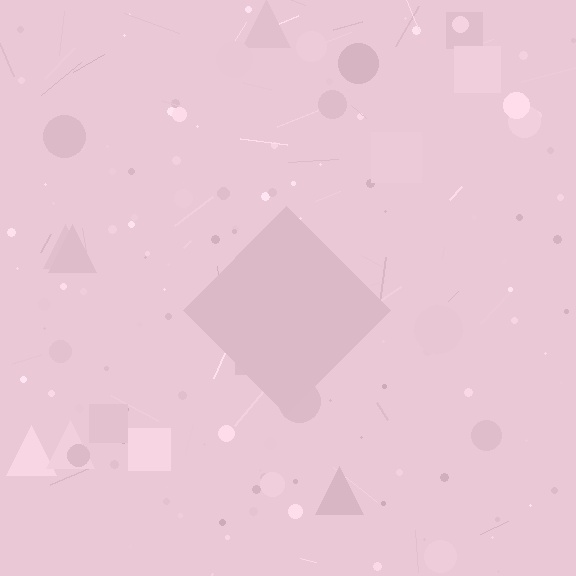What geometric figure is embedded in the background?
A diamond is embedded in the background.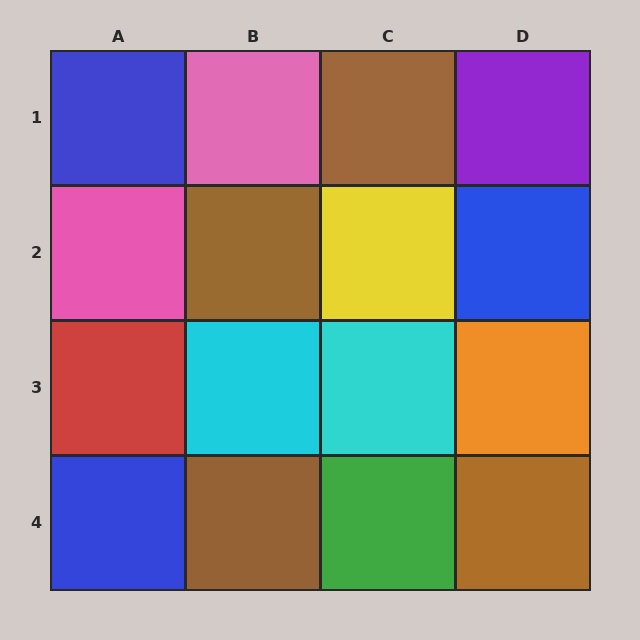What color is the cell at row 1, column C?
Brown.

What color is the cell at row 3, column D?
Orange.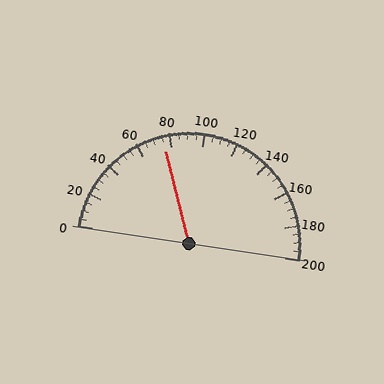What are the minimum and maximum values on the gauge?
The gauge ranges from 0 to 200.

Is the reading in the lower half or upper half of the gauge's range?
The reading is in the lower half of the range (0 to 200).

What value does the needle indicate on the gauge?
The needle indicates approximately 75.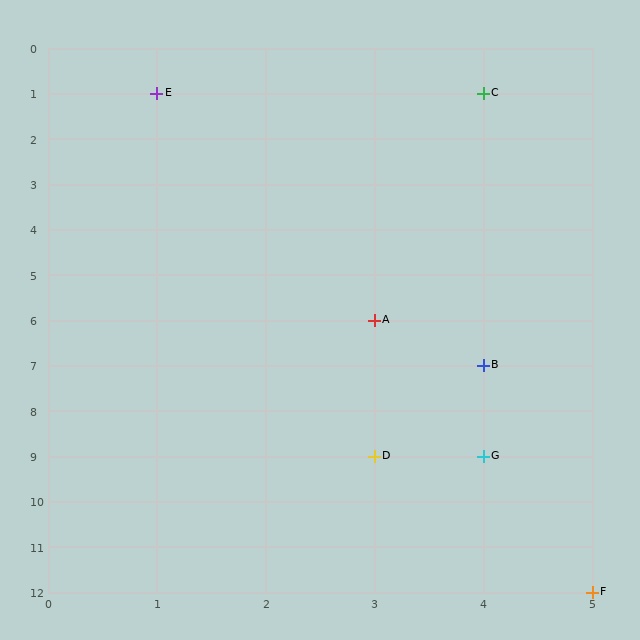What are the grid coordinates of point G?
Point G is at grid coordinates (4, 9).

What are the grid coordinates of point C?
Point C is at grid coordinates (4, 1).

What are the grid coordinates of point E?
Point E is at grid coordinates (1, 1).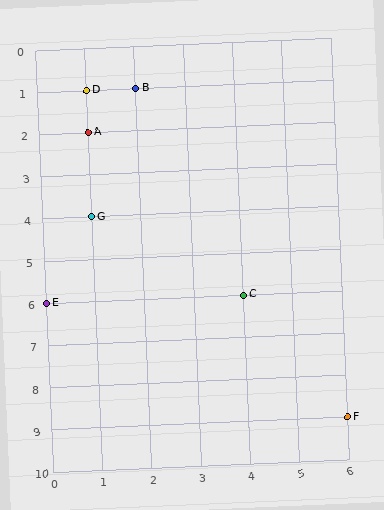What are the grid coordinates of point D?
Point D is at grid coordinates (1, 1).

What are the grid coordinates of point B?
Point B is at grid coordinates (2, 1).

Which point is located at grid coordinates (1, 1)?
Point D is at (1, 1).